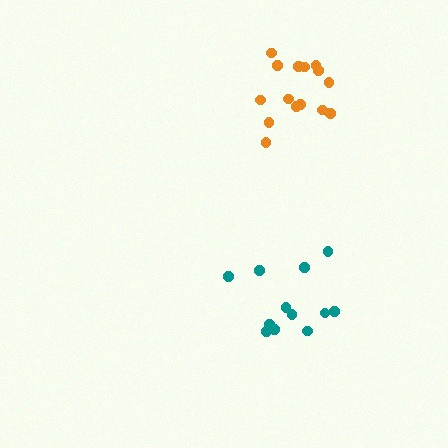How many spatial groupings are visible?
There are 2 spatial groupings.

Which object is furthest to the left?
The teal cluster is leftmost.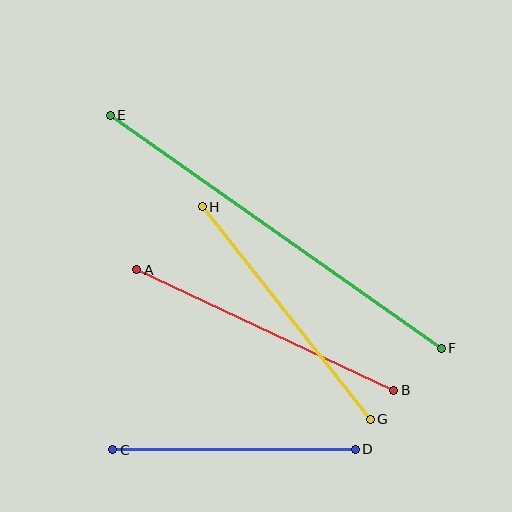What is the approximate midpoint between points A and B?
The midpoint is at approximately (265, 330) pixels.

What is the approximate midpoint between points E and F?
The midpoint is at approximately (276, 232) pixels.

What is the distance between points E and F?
The distance is approximately 405 pixels.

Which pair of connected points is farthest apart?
Points E and F are farthest apart.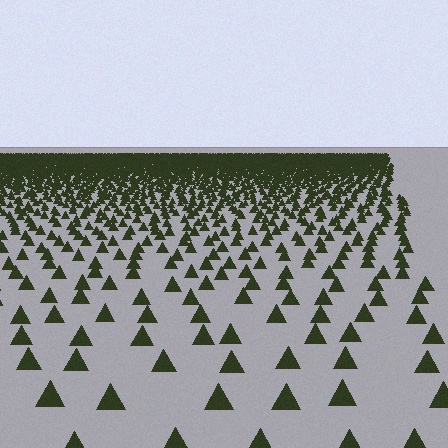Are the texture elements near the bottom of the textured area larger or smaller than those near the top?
Larger. Near the bottom, elements are closer to the viewer and appear at a bigger on-screen size.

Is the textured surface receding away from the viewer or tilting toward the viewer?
The surface is receding away from the viewer. Texture elements get smaller and denser toward the top.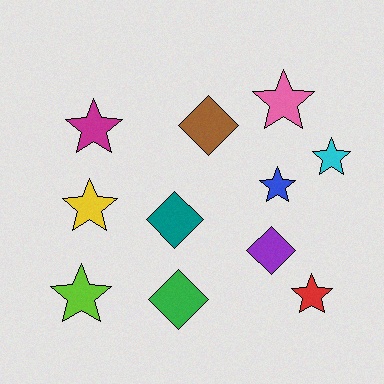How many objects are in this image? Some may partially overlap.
There are 11 objects.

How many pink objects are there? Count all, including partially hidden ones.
There is 1 pink object.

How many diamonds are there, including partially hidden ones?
There are 4 diamonds.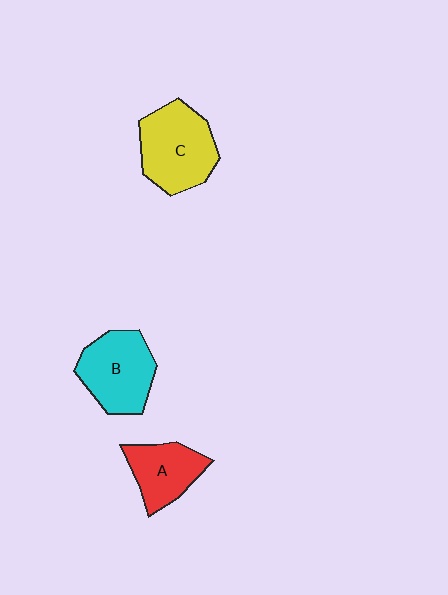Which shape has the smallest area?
Shape A (red).